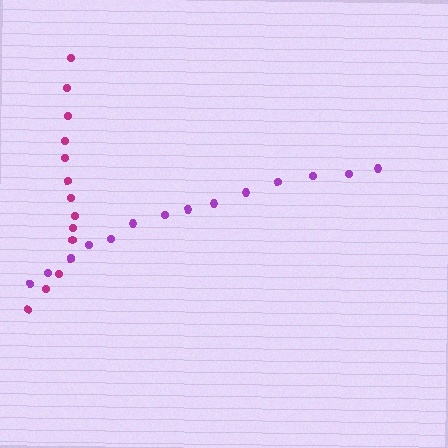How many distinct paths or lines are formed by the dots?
There are 2 distinct paths.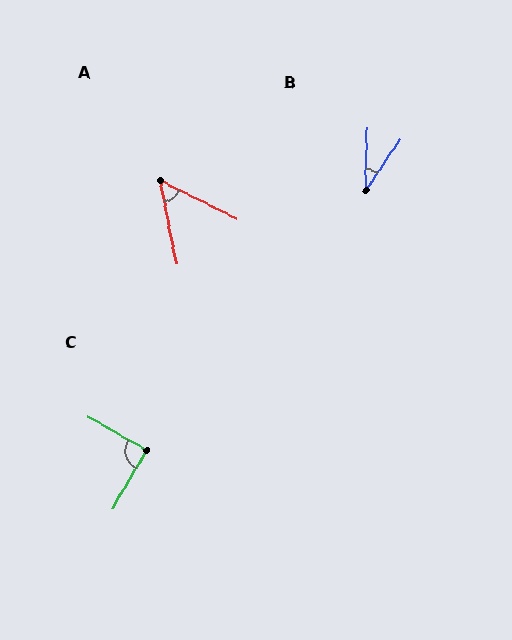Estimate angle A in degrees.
Approximately 52 degrees.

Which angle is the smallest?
B, at approximately 34 degrees.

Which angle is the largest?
C, at approximately 89 degrees.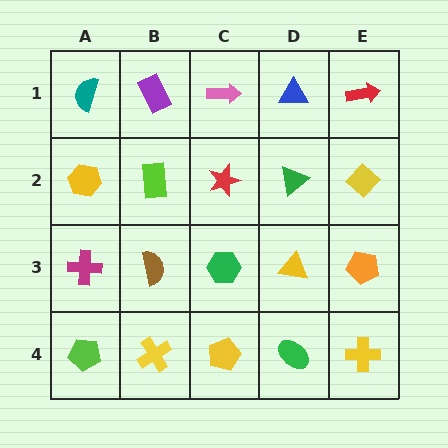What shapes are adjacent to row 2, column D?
A blue triangle (row 1, column D), a yellow triangle (row 3, column D), a red star (row 2, column C), a yellow diamond (row 2, column E).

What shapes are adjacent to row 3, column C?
A red star (row 2, column C), a yellow pentagon (row 4, column C), a brown semicircle (row 3, column B), a yellow triangle (row 3, column D).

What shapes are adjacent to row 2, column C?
A pink arrow (row 1, column C), a green hexagon (row 3, column C), a lime rectangle (row 2, column B), a green triangle (row 2, column D).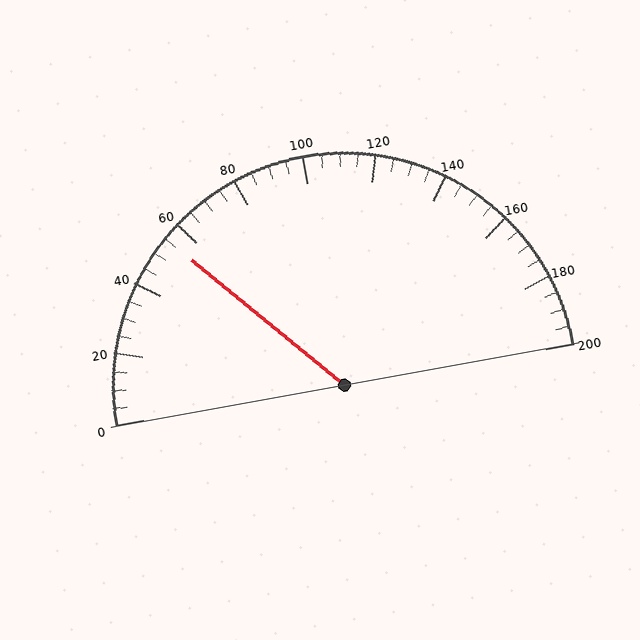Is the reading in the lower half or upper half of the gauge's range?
The reading is in the lower half of the range (0 to 200).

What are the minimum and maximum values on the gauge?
The gauge ranges from 0 to 200.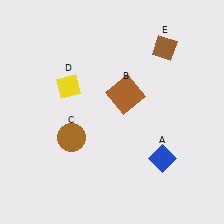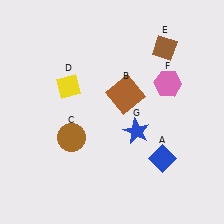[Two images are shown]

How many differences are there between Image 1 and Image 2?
There are 2 differences between the two images.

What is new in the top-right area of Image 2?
A pink hexagon (F) was added in the top-right area of Image 2.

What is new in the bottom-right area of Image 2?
A blue star (G) was added in the bottom-right area of Image 2.